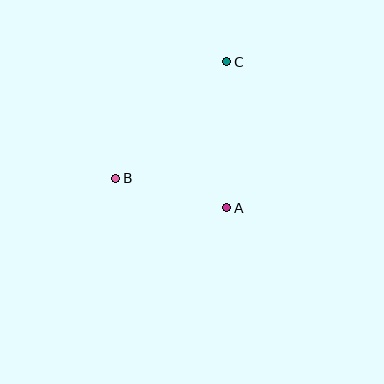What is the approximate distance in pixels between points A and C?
The distance between A and C is approximately 146 pixels.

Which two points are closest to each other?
Points A and B are closest to each other.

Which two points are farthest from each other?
Points B and C are farthest from each other.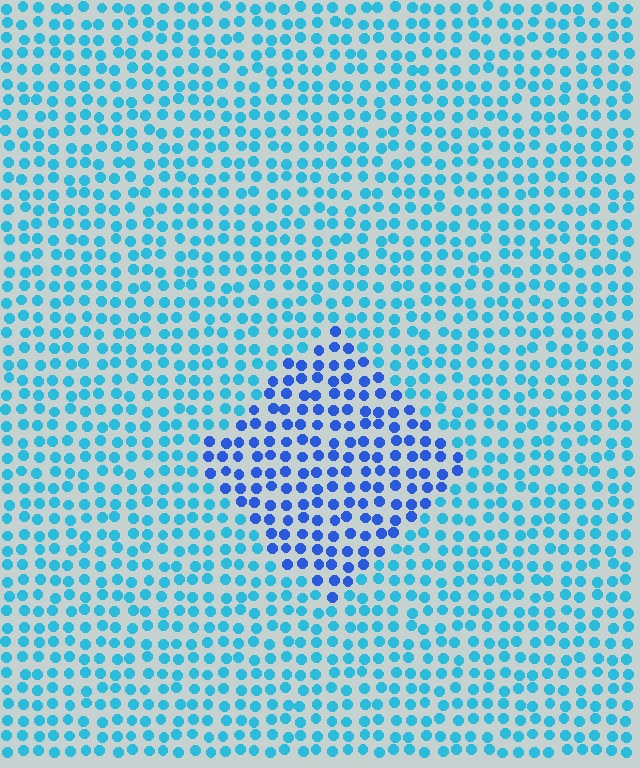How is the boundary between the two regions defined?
The boundary is defined purely by a slight shift in hue (about 34 degrees). Spacing, size, and orientation are identical on both sides.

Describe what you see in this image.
The image is filled with small cyan elements in a uniform arrangement. A diamond-shaped region is visible where the elements are tinted to a slightly different hue, forming a subtle color boundary.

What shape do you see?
I see a diamond.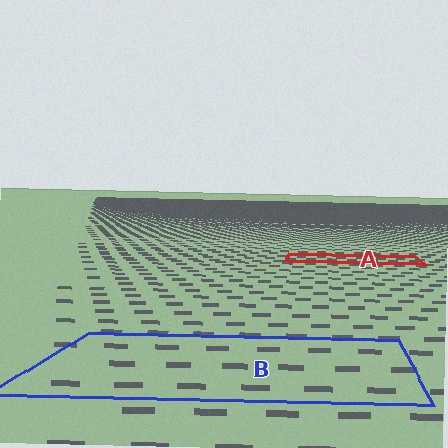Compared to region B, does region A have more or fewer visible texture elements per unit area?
Region A has more texture elements per unit area — they are packed more densely because it is farther away.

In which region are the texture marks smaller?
The texture marks are smaller in region A, because it is farther away.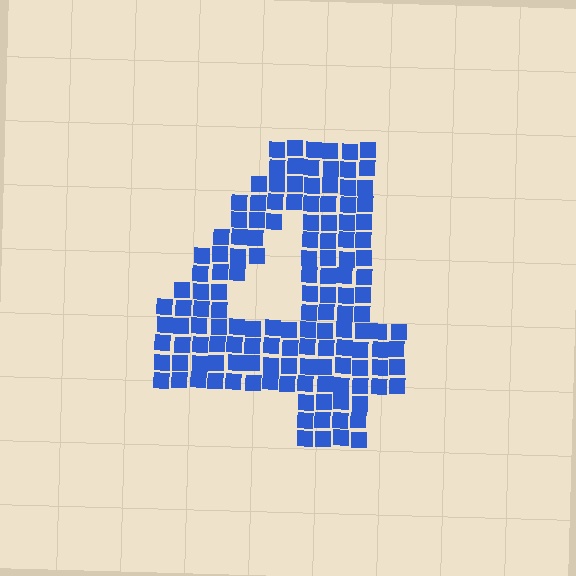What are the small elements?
The small elements are squares.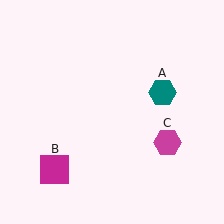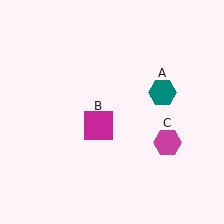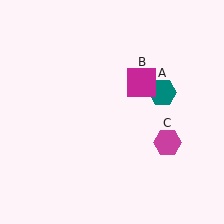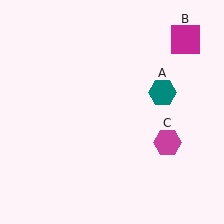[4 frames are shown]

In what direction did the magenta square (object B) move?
The magenta square (object B) moved up and to the right.